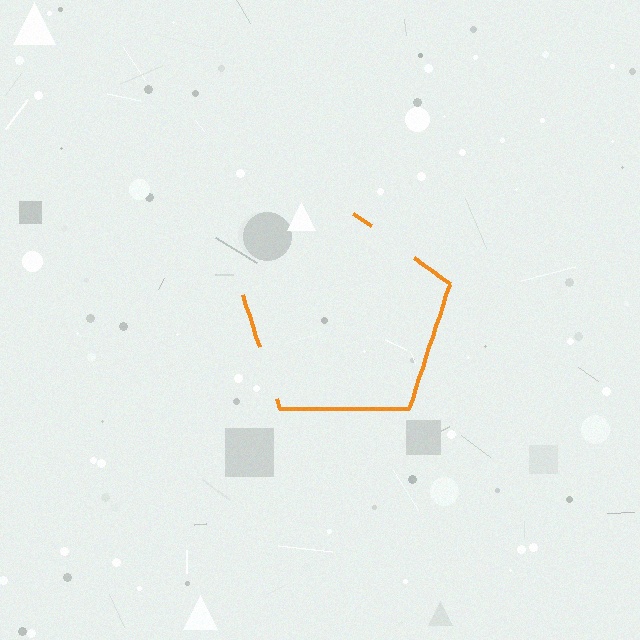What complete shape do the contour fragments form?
The contour fragments form a pentagon.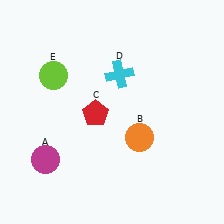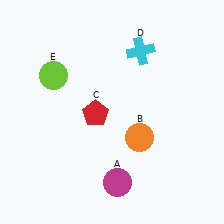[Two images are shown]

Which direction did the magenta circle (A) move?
The magenta circle (A) moved right.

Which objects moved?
The objects that moved are: the magenta circle (A), the cyan cross (D).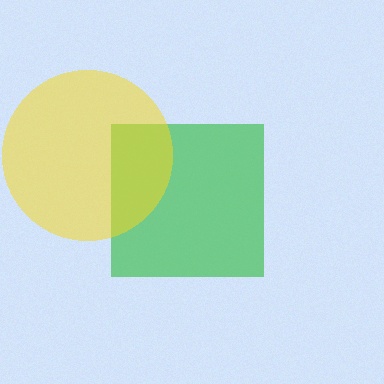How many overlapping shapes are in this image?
There are 2 overlapping shapes in the image.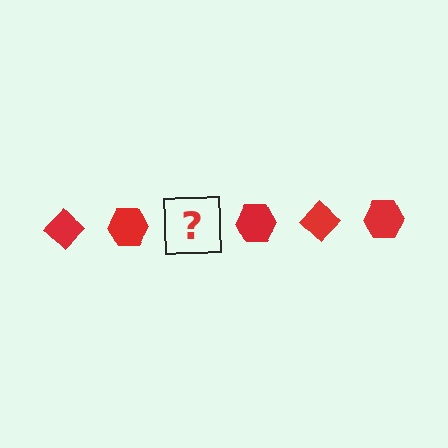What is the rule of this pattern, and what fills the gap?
The rule is that the pattern cycles through diamond, hexagon shapes in red. The gap should be filled with a red diamond.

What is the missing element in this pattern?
The missing element is a red diamond.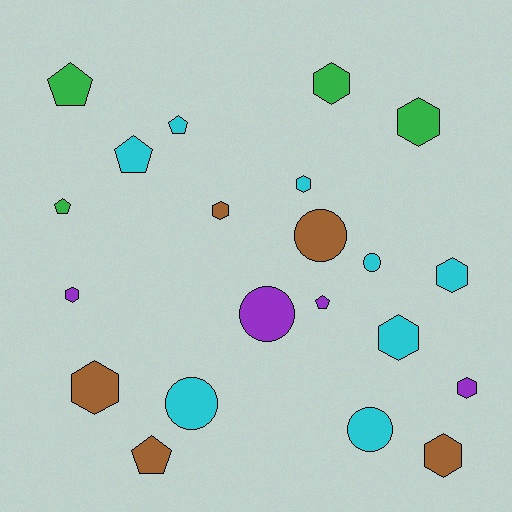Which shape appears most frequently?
Hexagon, with 10 objects.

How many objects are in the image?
There are 21 objects.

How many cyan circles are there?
There are 3 cyan circles.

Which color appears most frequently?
Cyan, with 8 objects.